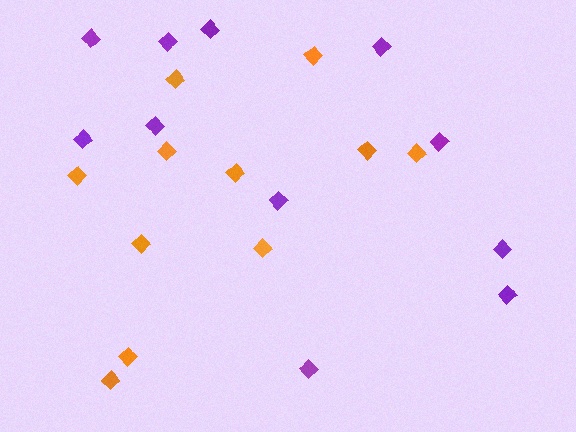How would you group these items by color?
There are 2 groups: one group of purple diamonds (11) and one group of orange diamonds (11).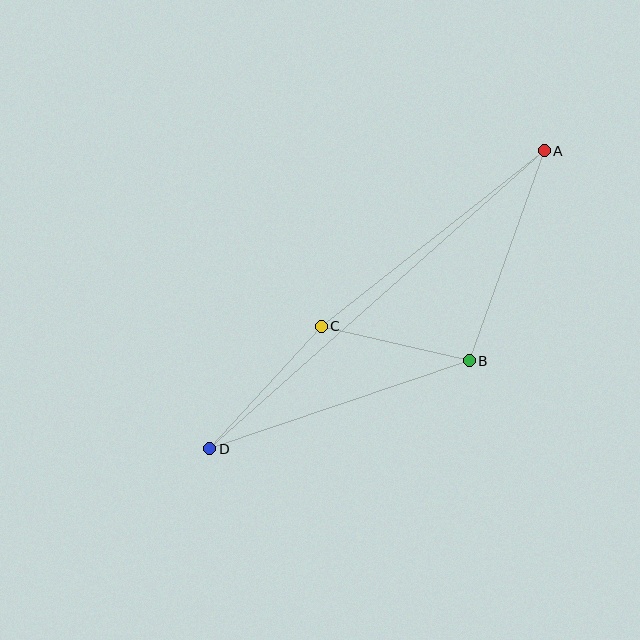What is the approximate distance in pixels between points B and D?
The distance between B and D is approximately 274 pixels.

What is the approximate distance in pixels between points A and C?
The distance between A and C is approximately 284 pixels.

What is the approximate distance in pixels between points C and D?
The distance between C and D is approximately 166 pixels.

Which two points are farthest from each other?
Points A and D are farthest from each other.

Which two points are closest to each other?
Points B and C are closest to each other.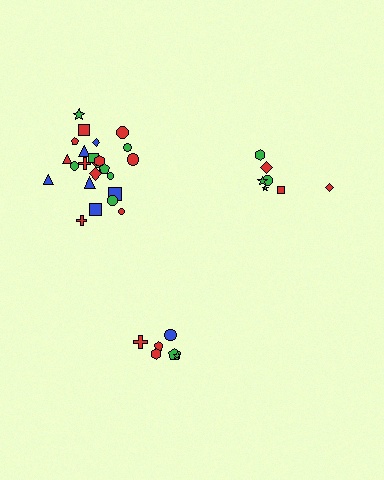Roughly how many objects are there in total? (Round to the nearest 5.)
Roughly 40 objects in total.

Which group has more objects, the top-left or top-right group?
The top-left group.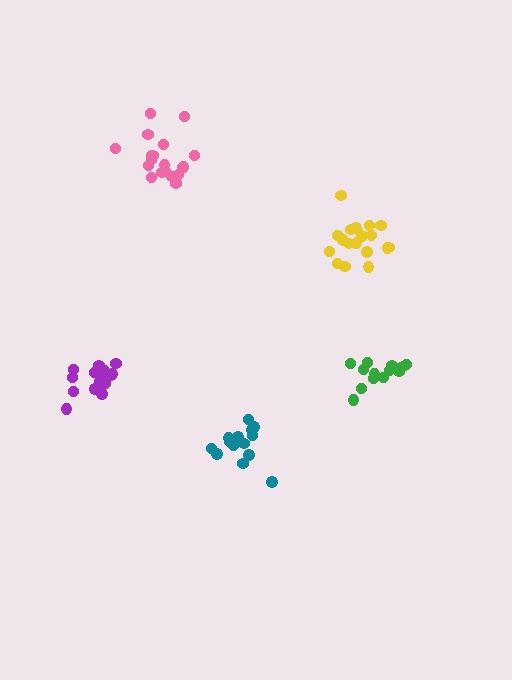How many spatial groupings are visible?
There are 5 spatial groupings.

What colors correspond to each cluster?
The clusters are colored: green, purple, pink, teal, yellow.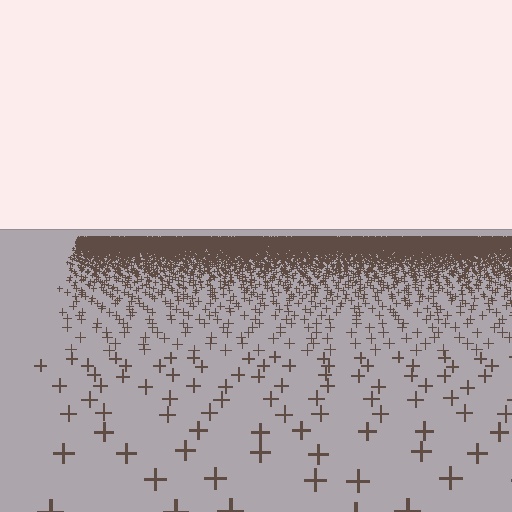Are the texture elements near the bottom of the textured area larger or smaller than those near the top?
Larger. Near the bottom, elements are closer to the viewer and appear at a bigger on-screen size.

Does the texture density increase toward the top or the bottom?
Density increases toward the top.